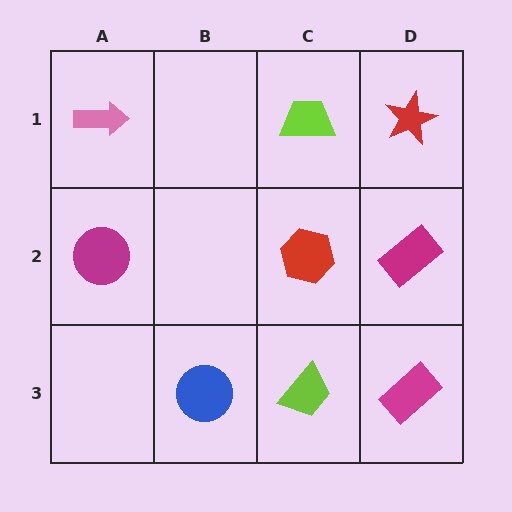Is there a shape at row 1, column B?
No, that cell is empty.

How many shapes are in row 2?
3 shapes.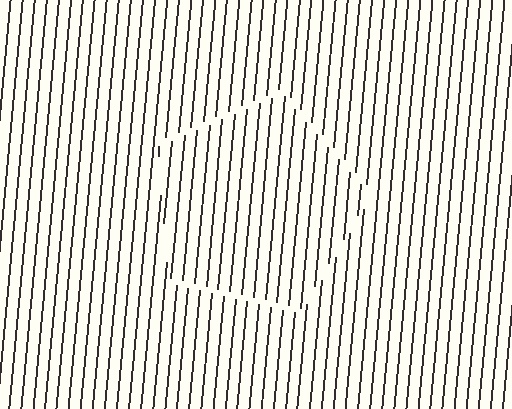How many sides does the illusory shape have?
5 sides — the line-ends trace a pentagon.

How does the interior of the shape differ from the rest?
The interior of the shape contains the same grating, shifted by half a period — the contour is defined by the phase discontinuity where line-ends from the inner and outer gratings abut.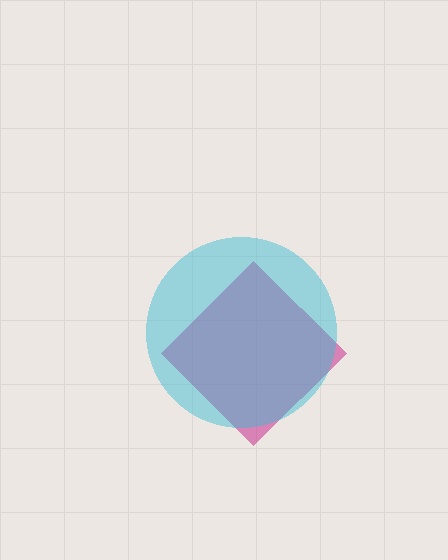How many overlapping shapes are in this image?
There are 2 overlapping shapes in the image.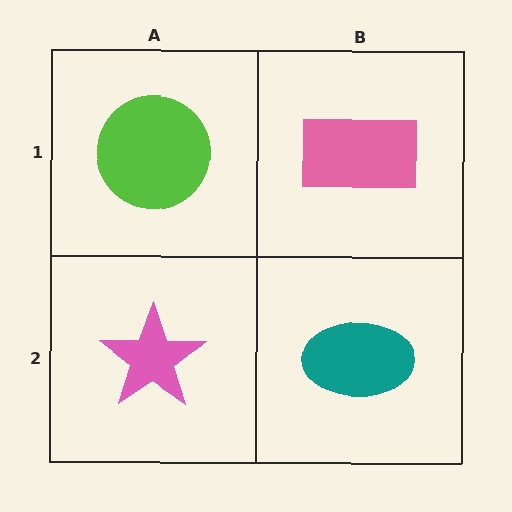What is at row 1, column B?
A pink rectangle.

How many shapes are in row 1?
2 shapes.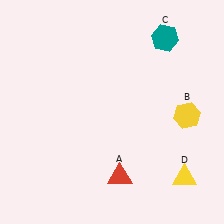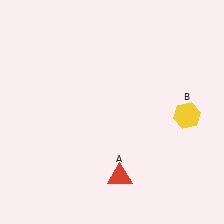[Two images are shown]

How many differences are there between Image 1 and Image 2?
There are 2 differences between the two images.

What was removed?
The teal hexagon (C), the yellow triangle (D) were removed in Image 2.